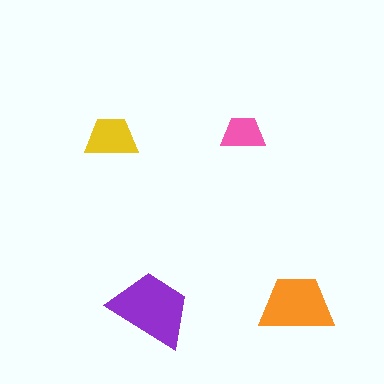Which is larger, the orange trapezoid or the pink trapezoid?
The orange one.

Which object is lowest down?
The purple trapezoid is bottommost.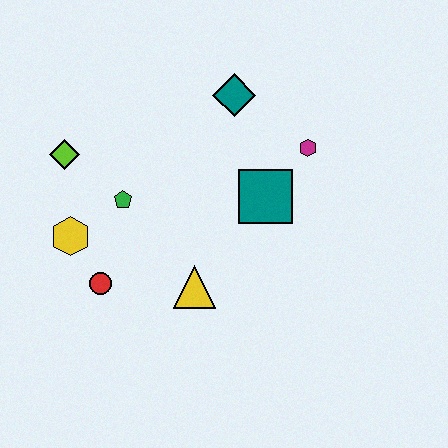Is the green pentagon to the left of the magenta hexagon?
Yes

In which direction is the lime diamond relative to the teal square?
The lime diamond is to the left of the teal square.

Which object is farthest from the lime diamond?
The magenta hexagon is farthest from the lime diamond.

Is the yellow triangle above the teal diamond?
No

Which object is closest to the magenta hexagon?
The teal square is closest to the magenta hexagon.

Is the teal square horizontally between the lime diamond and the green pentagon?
No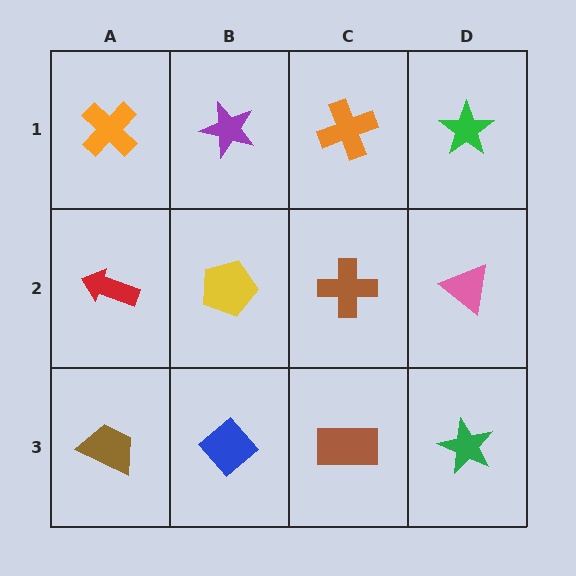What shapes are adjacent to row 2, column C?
An orange cross (row 1, column C), a brown rectangle (row 3, column C), a yellow pentagon (row 2, column B), a pink triangle (row 2, column D).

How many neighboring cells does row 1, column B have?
3.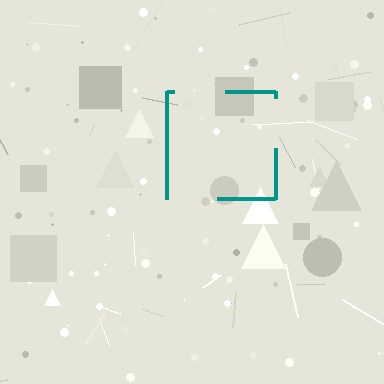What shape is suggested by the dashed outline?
The dashed outline suggests a square.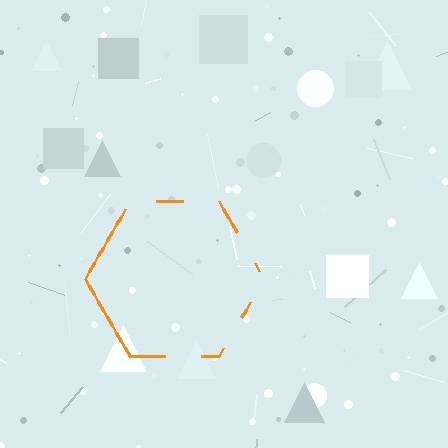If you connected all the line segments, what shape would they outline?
They would outline a hexagon.